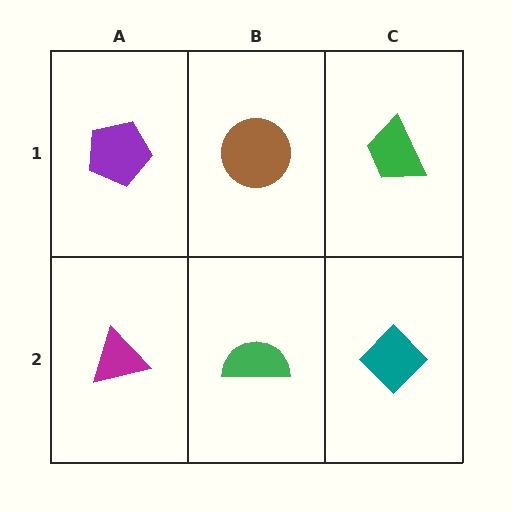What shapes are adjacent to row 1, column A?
A magenta triangle (row 2, column A), a brown circle (row 1, column B).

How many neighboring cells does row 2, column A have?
2.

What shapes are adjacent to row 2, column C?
A green trapezoid (row 1, column C), a green semicircle (row 2, column B).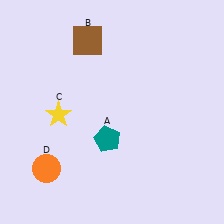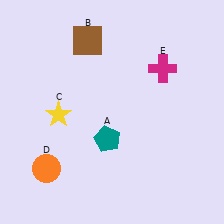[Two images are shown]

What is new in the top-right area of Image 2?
A magenta cross (E) was added in the top-right area of Image 2.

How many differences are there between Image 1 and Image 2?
There is 1 difference between the two images.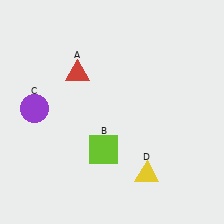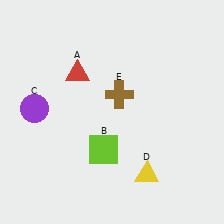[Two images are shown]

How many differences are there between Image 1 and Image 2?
There is 1 difference between the two images.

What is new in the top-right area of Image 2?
A brown cross (E) was added in the top-right area of Image 2.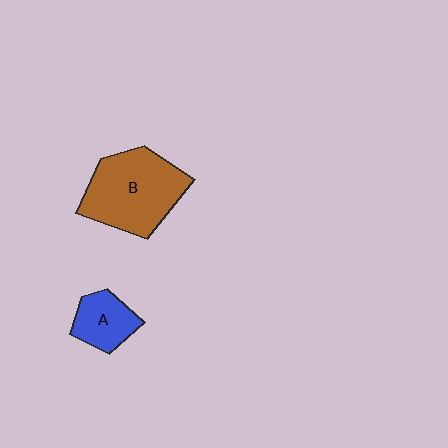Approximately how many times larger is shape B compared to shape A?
Approximately 2.2 times.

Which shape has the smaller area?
Shape A (blue).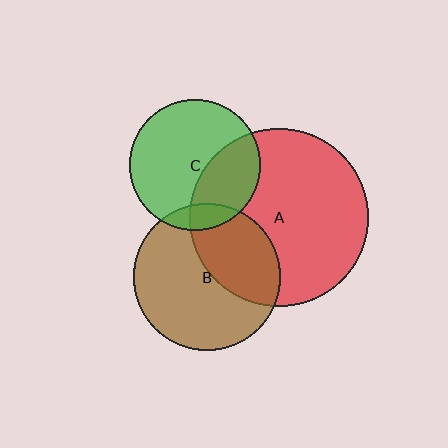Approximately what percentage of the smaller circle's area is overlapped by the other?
Approximately 40%.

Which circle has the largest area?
Circle A (red).